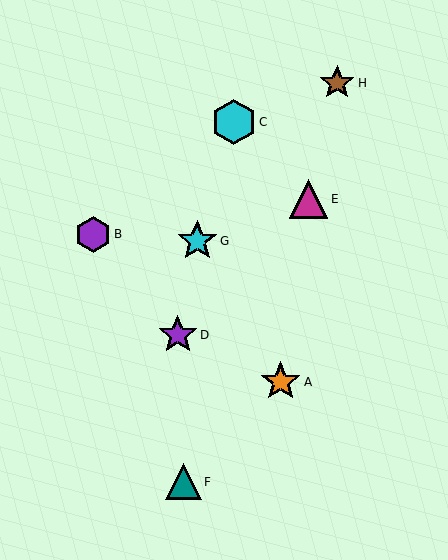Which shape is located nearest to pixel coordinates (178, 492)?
The teal triangle (labeled F) at (183, 482) is nearest to that location.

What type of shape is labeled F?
Shape F is a teal triangle.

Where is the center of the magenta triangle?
The center of the magenta triangle is at (308, 199).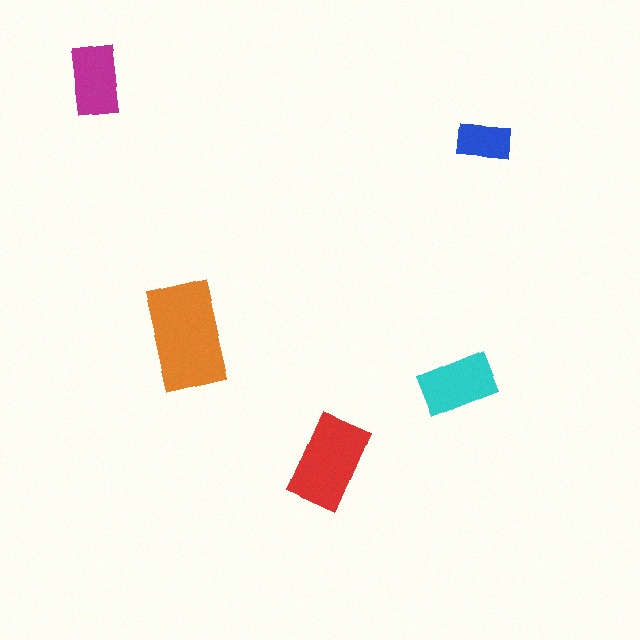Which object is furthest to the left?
The magenta rectangle is leftmost.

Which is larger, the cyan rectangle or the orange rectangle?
The orange one.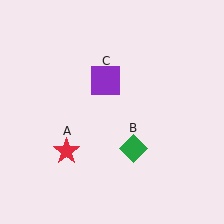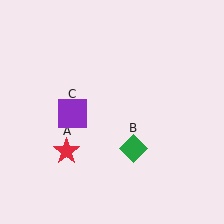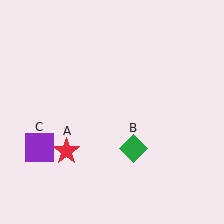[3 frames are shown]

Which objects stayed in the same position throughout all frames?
Red star (object A) and green diamond (object B) remained stationary.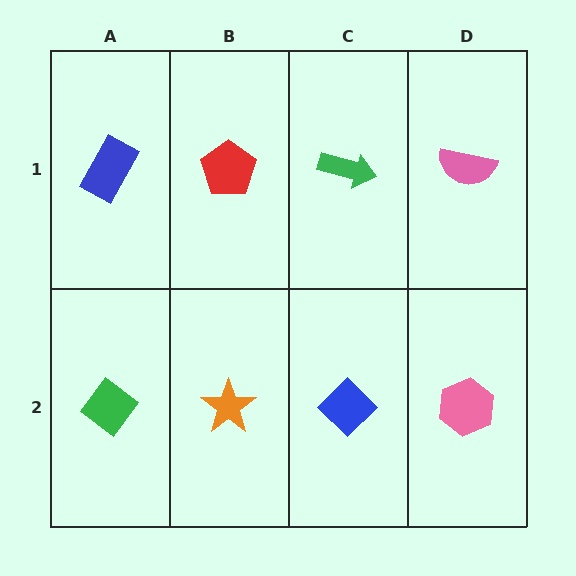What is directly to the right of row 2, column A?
An orange star.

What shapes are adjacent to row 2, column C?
A green arrow (row 1, column C), an orange star (row 2, column B), a pink hexagon (row 2, column D).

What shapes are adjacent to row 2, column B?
A red pentagon (row 1, column B), a green diamond (row 2, column A), a blue diamond (row 2, column C).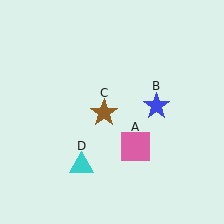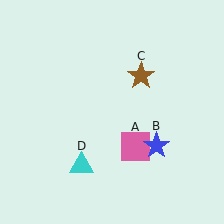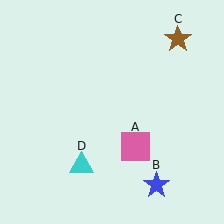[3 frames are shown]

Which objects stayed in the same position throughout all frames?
Pink square (object A) and cyan triangle (object D) remained stationary.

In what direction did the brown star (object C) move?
The brown star (object C) moved up and to the right.